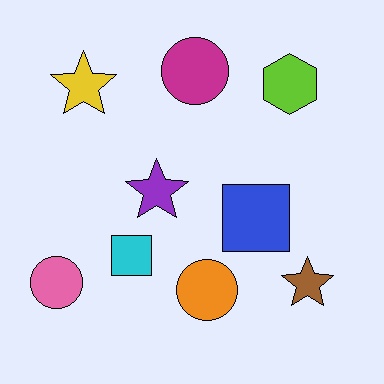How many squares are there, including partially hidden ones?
There are 2 squares.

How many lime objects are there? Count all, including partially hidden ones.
There is 1 lime object.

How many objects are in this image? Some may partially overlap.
There are 9 objects.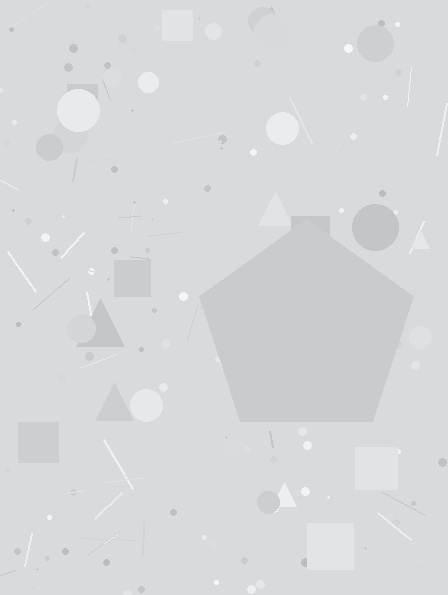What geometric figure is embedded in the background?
A pentagon is embedded in the background.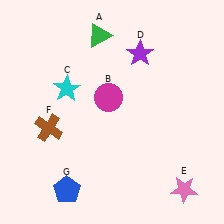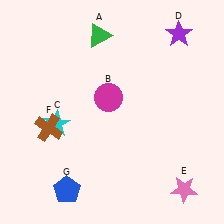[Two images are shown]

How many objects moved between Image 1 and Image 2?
2 objects moved between the two images.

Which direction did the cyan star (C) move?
The cyan star (C) moved down.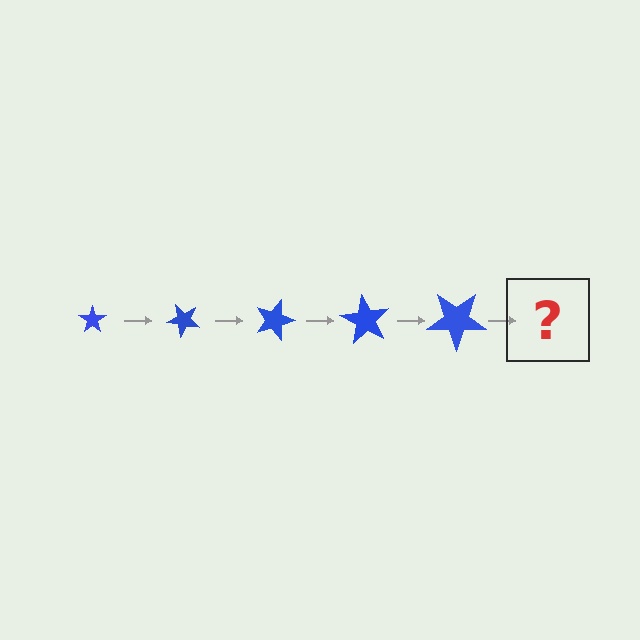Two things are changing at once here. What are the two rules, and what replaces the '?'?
The two rules are that the star grows larger each step and it rotates 45 degrees each step. The '?' should be a star, larger than the previous one and rotated 225 degrees from the start.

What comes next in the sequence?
The next element should be a star, larger than the previous one and rotated 225 degrees from the start.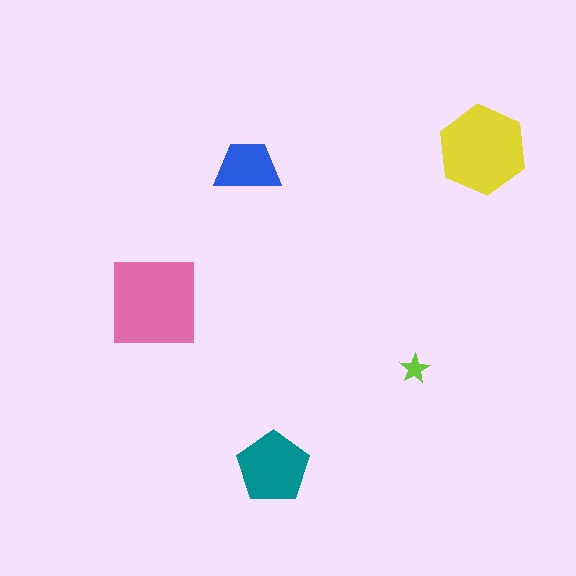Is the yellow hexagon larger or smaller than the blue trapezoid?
Larger.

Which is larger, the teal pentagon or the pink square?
The pink square.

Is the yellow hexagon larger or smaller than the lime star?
Larger.